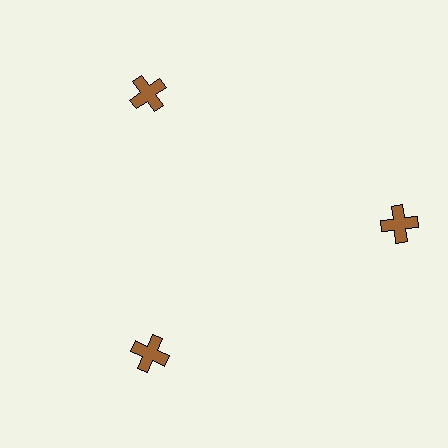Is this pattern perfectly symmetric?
No. The 3 brown crosses are arranged in a ring, but one element near the 3 o'clock position is pushed outward from the center, breaking the 3-fold rotational symmetry.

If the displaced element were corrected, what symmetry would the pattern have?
It would have 3-fold rotational symmetry — the pattern would map onto itself every 120 degrees.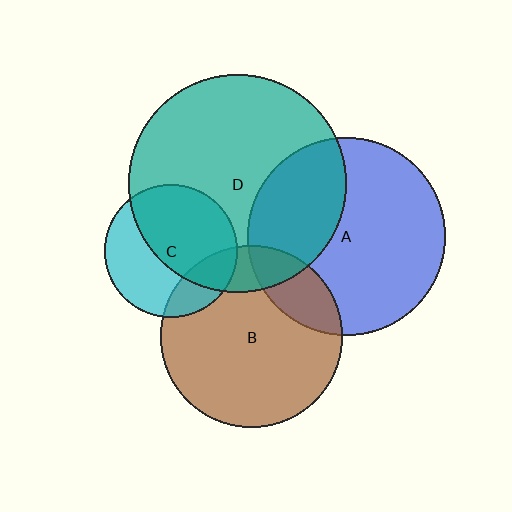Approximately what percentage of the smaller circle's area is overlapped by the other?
Approximately 20%.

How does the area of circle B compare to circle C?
Approximately 1.9 times.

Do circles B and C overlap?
Yes.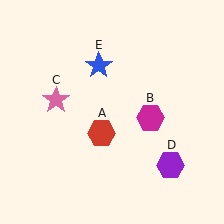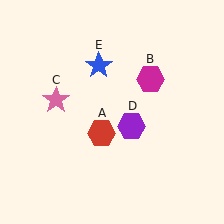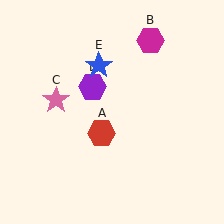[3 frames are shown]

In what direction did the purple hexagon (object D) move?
The purple hexagon (object D) moved up and to the left.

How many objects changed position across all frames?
2 objects changed position: magenta hexagon (object B), purple hexagon (object D).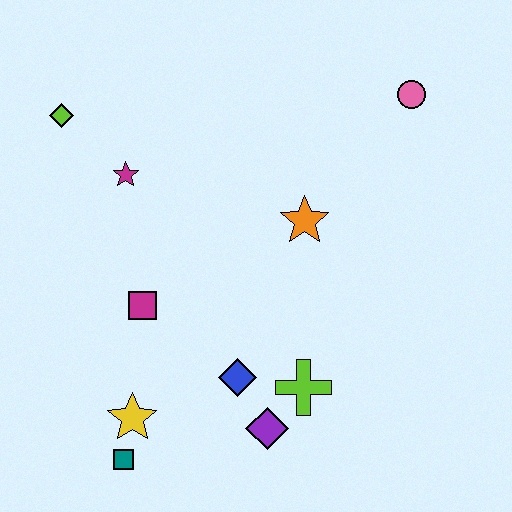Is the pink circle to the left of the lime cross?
No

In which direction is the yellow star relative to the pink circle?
The yellow star is below the pink circle.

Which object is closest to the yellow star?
The teal square is closest to the yellow star.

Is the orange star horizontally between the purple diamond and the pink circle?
Yes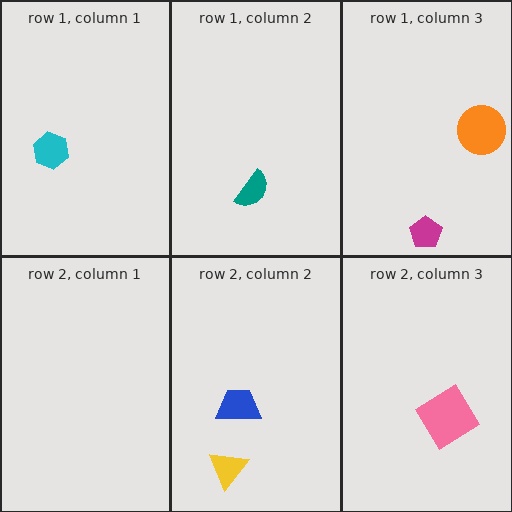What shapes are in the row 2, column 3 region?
The pink diamond.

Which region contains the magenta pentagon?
The row 1, column 3 region.